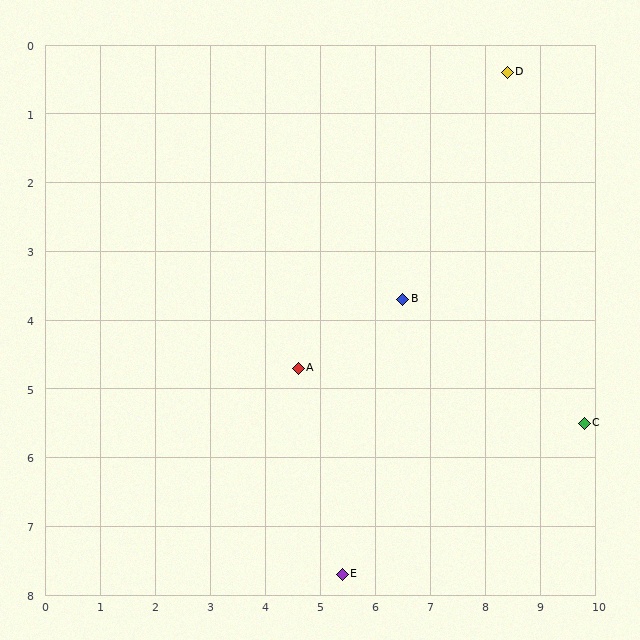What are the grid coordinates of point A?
Point A is at approximately (4.6, 4.7).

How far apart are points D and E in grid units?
Points D and E are about 7.9 grid units apart.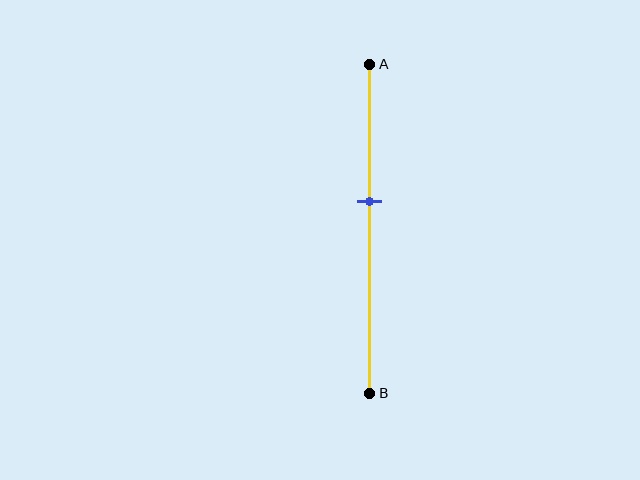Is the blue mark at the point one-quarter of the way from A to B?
No, the mark is at about 40% from A, not at the 25% one-quarter point.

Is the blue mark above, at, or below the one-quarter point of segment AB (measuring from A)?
The blue mark is below the one-quarter point of segment AB.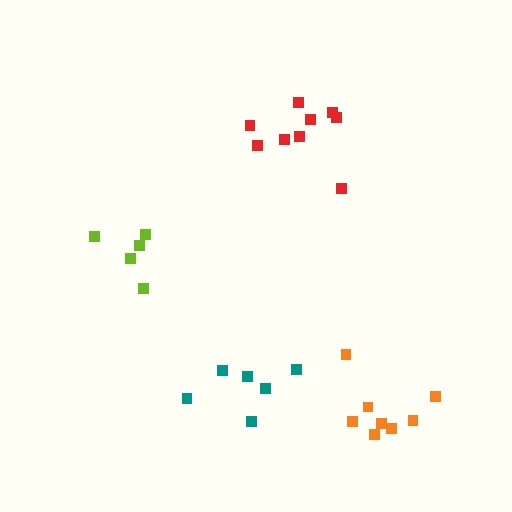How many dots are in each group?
Group 1: 9 dots, Group 2: 5 dots, Group 3: 6 dots, Group 4: 8 dots (28 total).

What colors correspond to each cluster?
The clusters are colored: red, lime, teal, orange.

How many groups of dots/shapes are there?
There are 4 groups.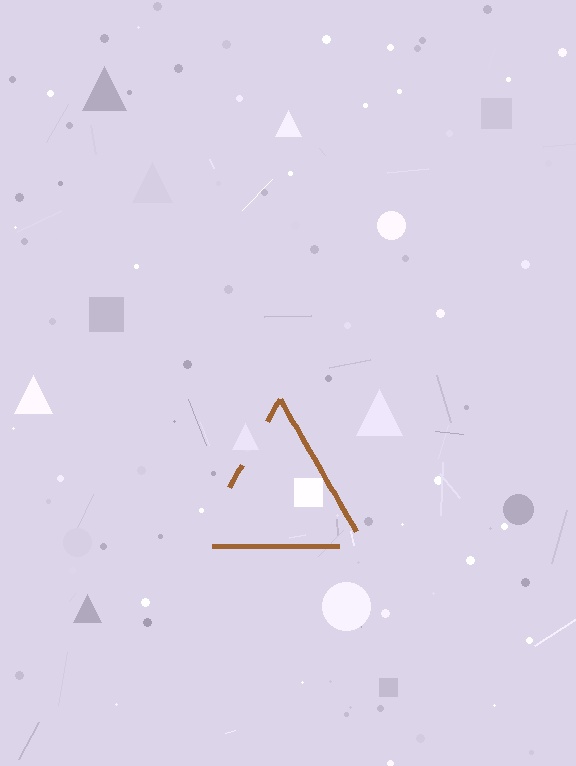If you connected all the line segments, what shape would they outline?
They would outline a triangle.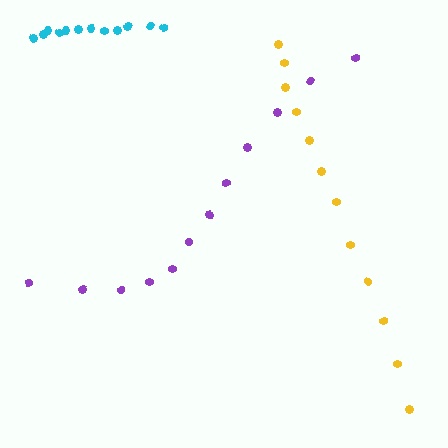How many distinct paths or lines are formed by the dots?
There are 3 distinct paths.